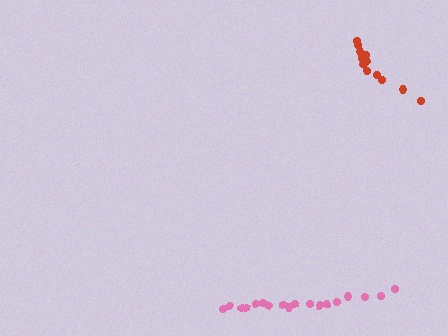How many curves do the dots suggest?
There are 2 distinct paths.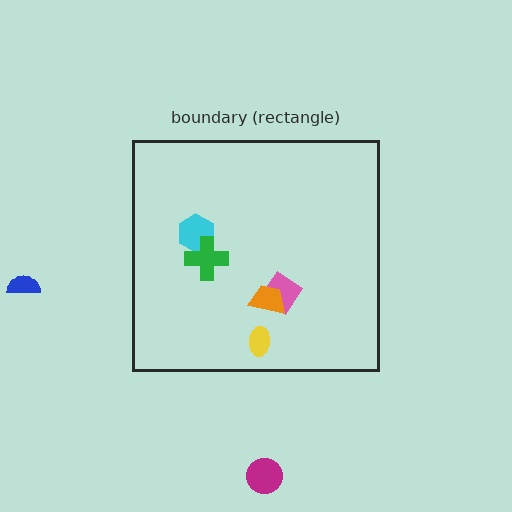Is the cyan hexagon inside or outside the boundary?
Inside.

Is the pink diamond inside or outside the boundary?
Inside.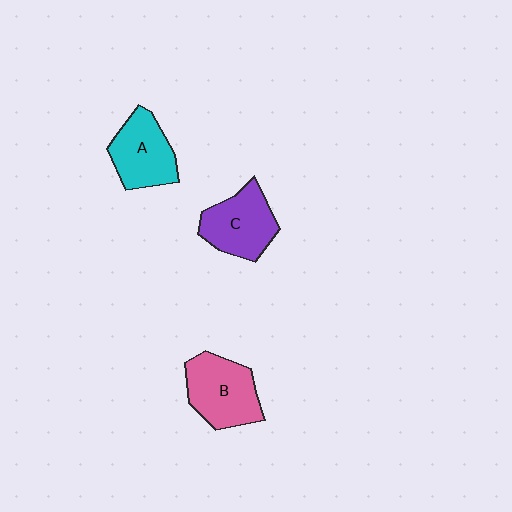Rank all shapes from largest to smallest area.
From largest to smallest: B (pink), C (purple), A (cyan).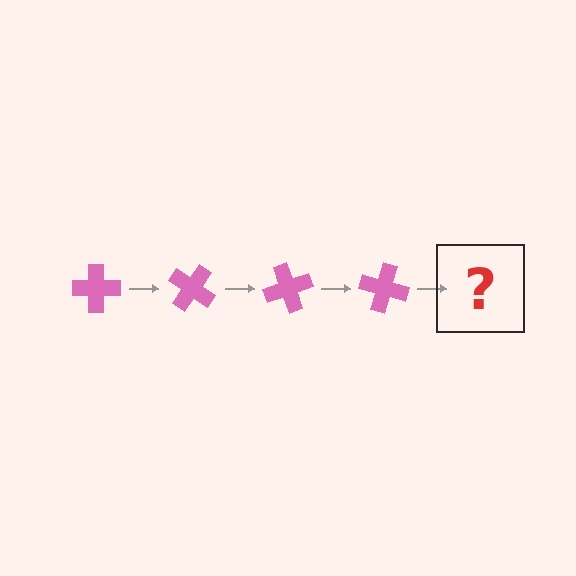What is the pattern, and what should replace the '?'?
The pattern is that the cross rotates 35 degrees each step. The '?' should be a pink cross rotated 140 degrees.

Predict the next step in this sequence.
The next step is a pink cross rotated 140 degrees.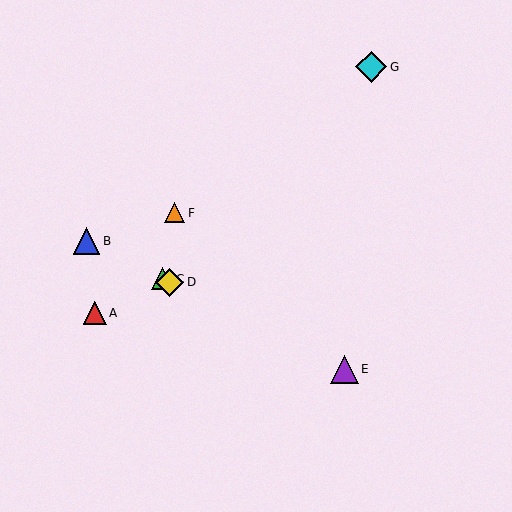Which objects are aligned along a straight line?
Objects B, C, D, E are aligned along a straight line.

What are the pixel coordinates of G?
Object G is at (371, 67).